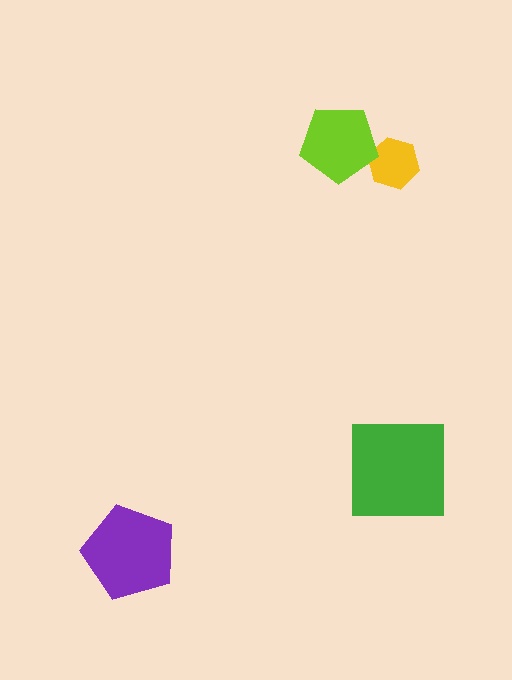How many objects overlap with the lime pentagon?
1 object overlaps with the lime pentagon.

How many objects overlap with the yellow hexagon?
1 object overlaps with the yellow hexagon.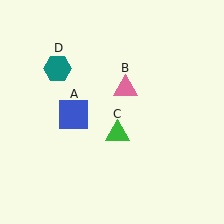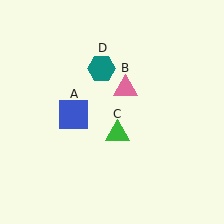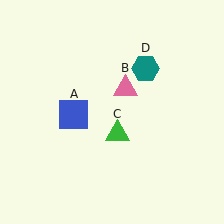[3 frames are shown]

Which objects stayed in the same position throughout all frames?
Blue square (object A) and pink triangle (object B) and green triangle (object C) remained stationary.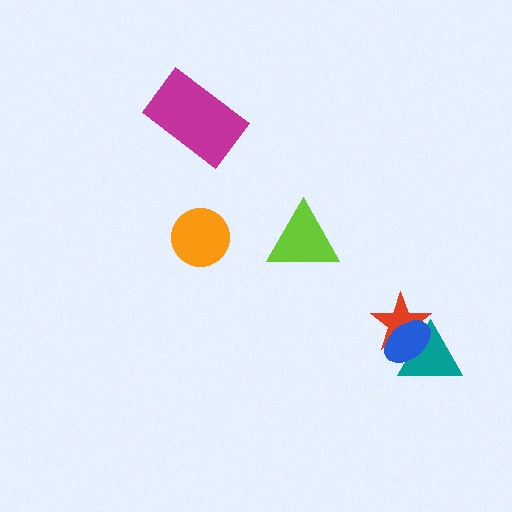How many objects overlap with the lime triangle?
0 objects overlap with the lime triangle.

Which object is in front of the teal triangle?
The blue ellipse is in front of the teal triangle.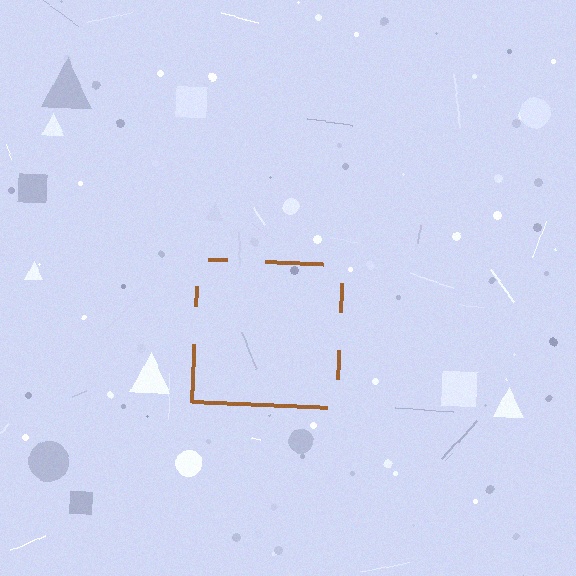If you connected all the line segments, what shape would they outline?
They would outline a square.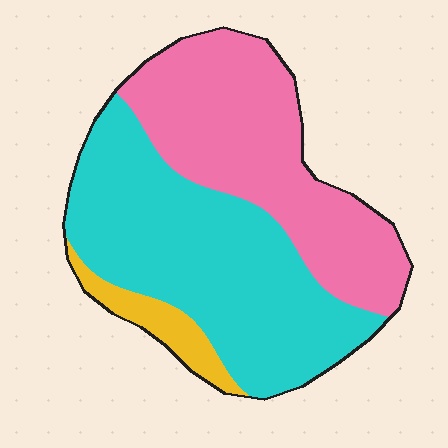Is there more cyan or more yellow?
Cyan.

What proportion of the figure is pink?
Pink takes up about two fifths (2/5) of the figure.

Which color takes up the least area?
Yellow, at roughly 5%.